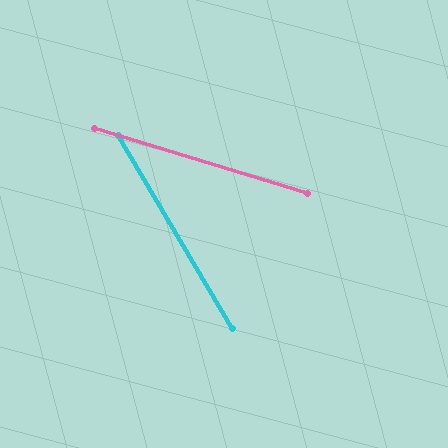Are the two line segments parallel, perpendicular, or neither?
Neither parallel nor perpendicular — they differ by about 43°.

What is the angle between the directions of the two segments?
Approximately 43 degrees.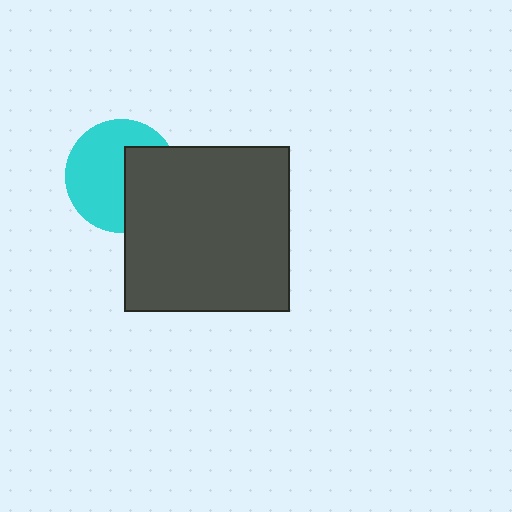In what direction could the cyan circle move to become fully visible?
The cyan circle could move left. That would shift it out from behind the dark gray square entirely.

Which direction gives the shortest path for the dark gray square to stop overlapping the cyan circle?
Moving right gives the shortest separation.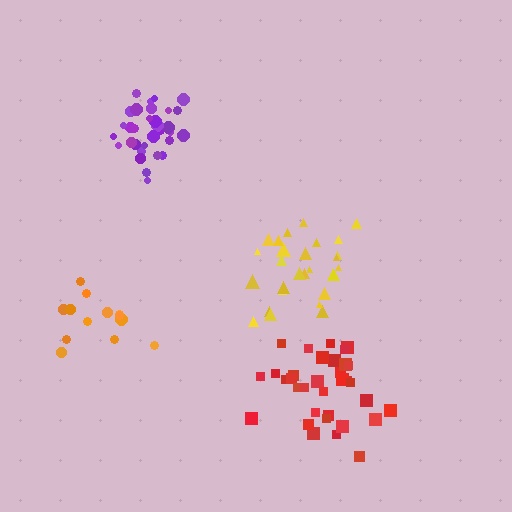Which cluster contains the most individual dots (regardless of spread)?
Red (34).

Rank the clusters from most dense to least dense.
purple, red, yellow, orange.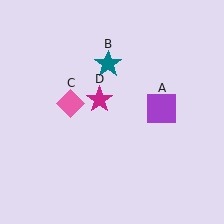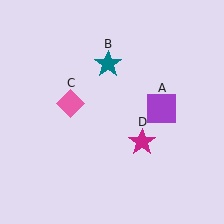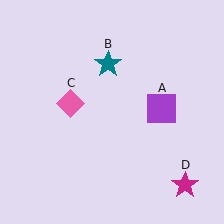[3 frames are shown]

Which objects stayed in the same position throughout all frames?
Purple square (object A) and teal star (object B) and pink diamond (object C) remained stationary.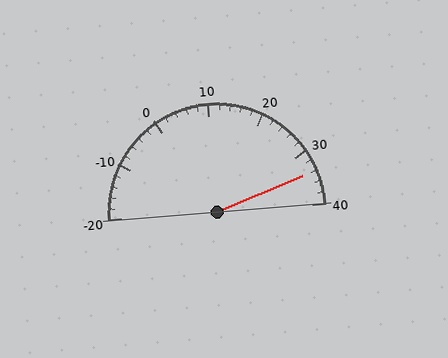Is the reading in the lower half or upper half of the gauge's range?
The reading is in the upper half of the range (-20 to 40).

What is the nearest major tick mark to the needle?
The nearest major tick mark is 30.